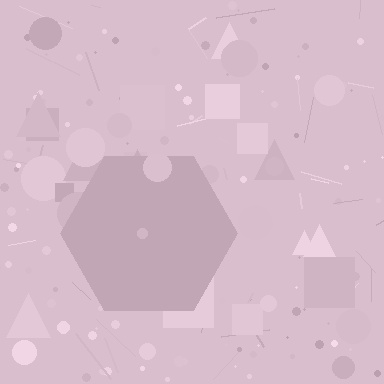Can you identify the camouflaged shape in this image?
The camouflaged shape is a hexagon.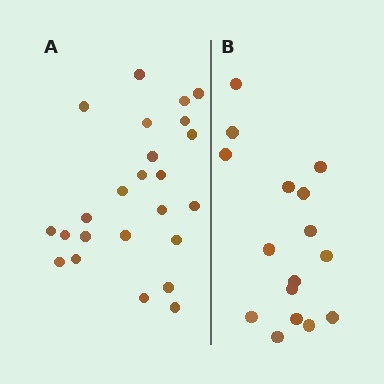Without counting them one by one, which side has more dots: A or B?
Region A (the left region) has more dots.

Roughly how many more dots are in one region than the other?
Region A has roughly 8 or so more dots than region B.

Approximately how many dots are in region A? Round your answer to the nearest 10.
About 20 dots. (The exact count is 24, which rounds to 20.)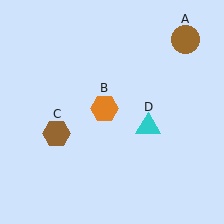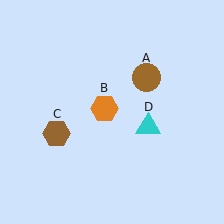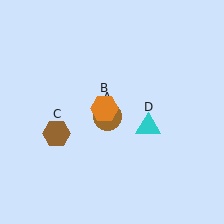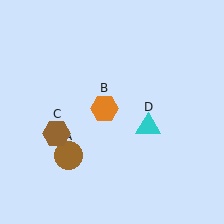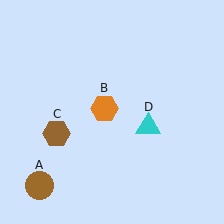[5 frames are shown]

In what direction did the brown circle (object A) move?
The brown circle (object A) moved down and to the left.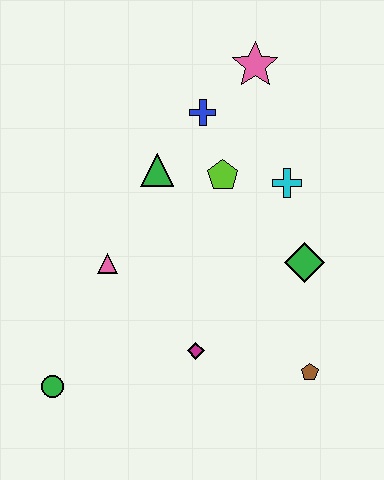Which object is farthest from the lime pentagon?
The green circle is farthest from the lime pentagon.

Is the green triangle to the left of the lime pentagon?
Yes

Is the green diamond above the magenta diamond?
Yes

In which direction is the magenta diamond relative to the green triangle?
The magenta diamond is below the green triangle.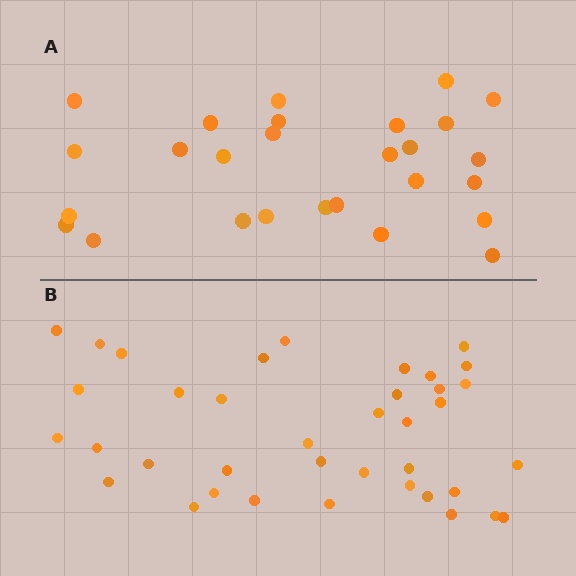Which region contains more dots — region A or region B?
Region B (the bottom region) has more dots.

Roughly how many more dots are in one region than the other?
Region B has roughly 12 or so more dots than region A.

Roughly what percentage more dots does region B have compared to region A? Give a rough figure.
About 40% more.